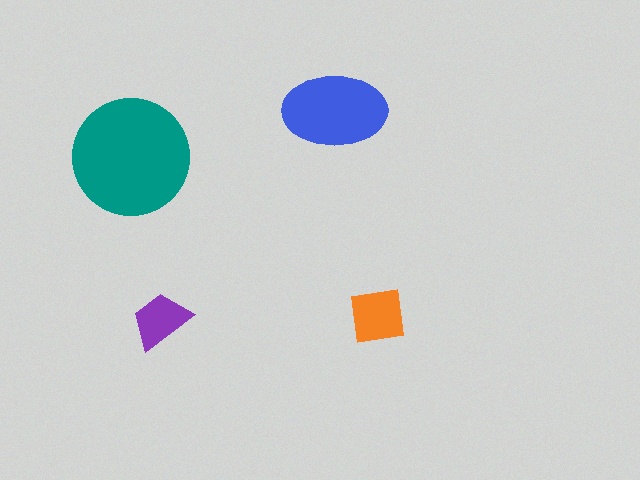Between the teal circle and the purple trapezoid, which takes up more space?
The teal circle.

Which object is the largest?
The teal circle.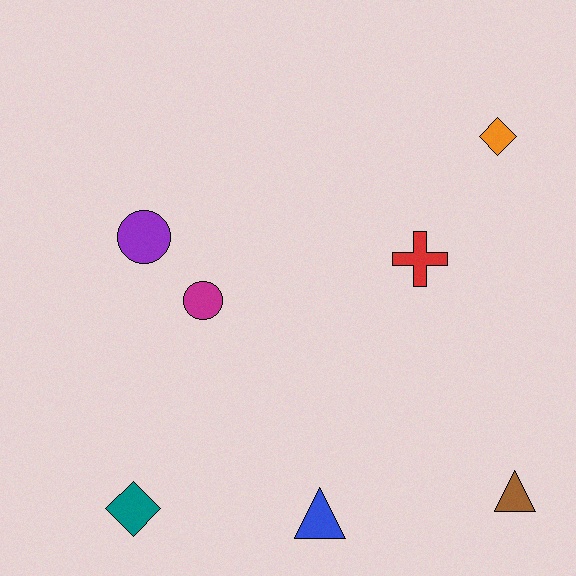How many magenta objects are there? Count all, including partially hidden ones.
There is 1 magenta object.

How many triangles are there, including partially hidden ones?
There are 2 triangles.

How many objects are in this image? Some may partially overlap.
There are 7 objects.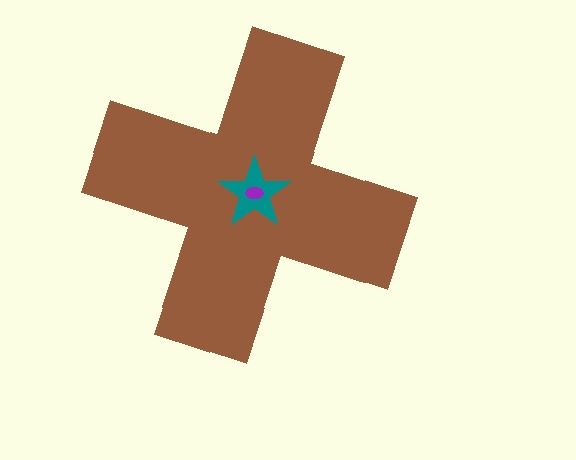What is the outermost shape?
The brown cross.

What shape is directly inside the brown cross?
The teal star.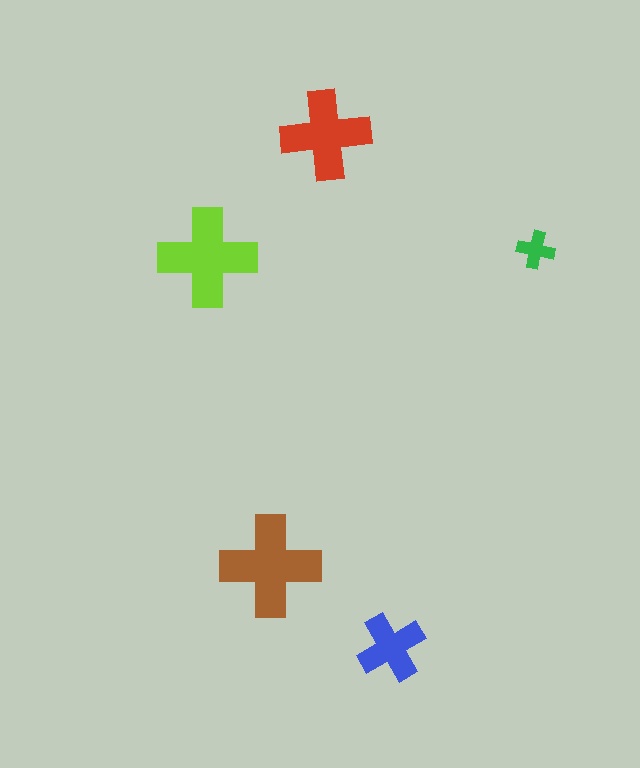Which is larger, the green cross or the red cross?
The red one.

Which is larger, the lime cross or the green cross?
The lime one.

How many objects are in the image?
There are 5 objects in the image.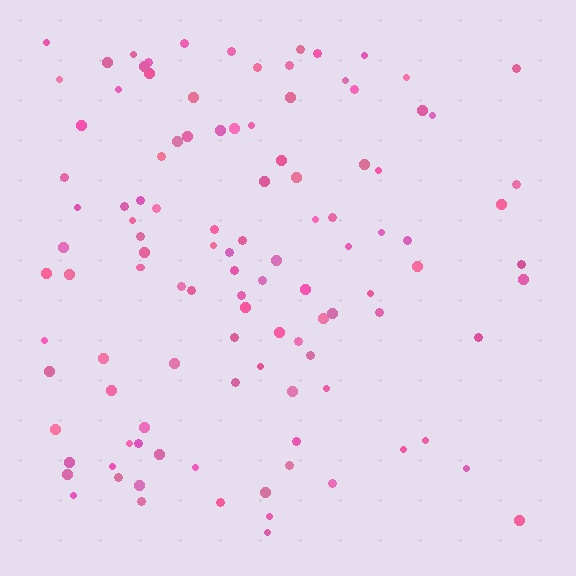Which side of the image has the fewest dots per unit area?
The right.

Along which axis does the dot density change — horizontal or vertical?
Horizontal.